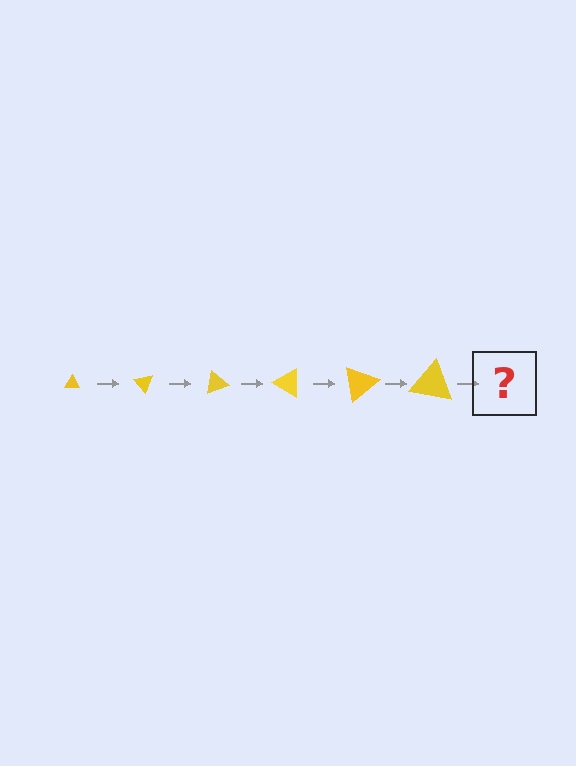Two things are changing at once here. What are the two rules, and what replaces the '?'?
The two rules are that the triangle grows larger each step and it rotates 50 degrees each step. The '?' should be a triangle, larger than the previous one and rotated 300 degrees from the start.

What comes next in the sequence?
The next element should be a triangle, larger than the previous one and rotated 300 degrees from the start.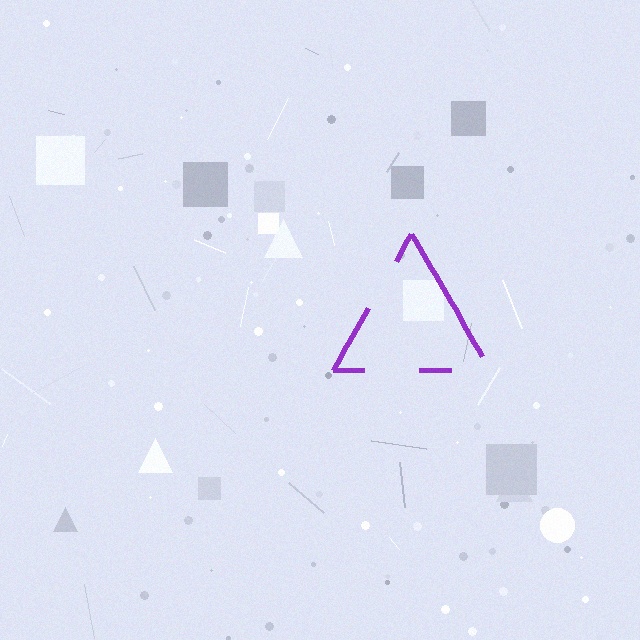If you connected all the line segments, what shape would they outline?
They would outline a triangle.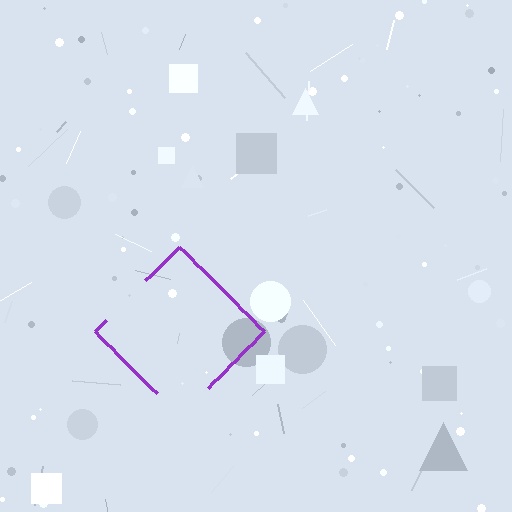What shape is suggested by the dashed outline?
The dashed outline suggests a diamond.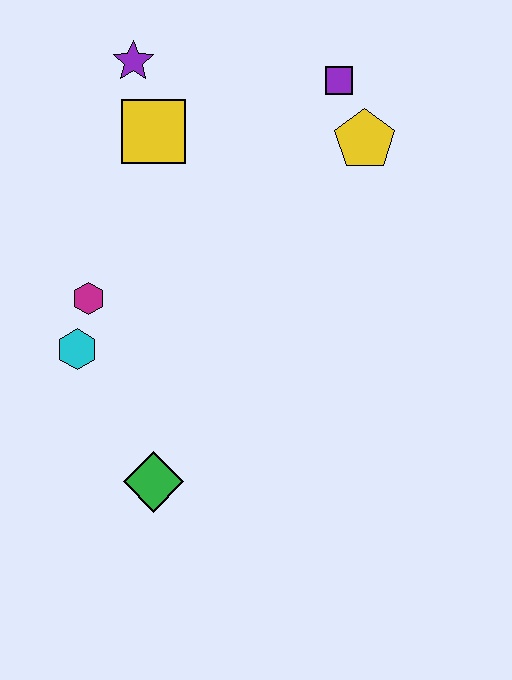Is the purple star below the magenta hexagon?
No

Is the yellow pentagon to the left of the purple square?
No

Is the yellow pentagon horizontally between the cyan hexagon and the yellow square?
No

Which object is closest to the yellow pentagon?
The purple square is closest to the yellow pentagon.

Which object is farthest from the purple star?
The green diamond is farthest from the purple star.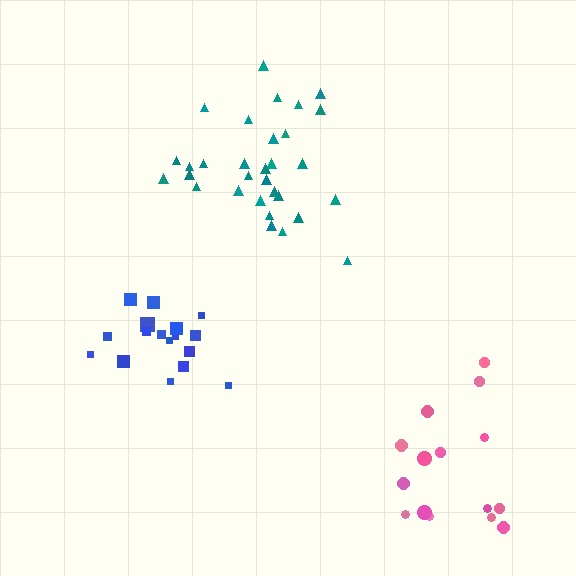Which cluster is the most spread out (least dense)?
Pink.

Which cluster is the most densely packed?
Teal.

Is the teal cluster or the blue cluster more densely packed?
Teal.